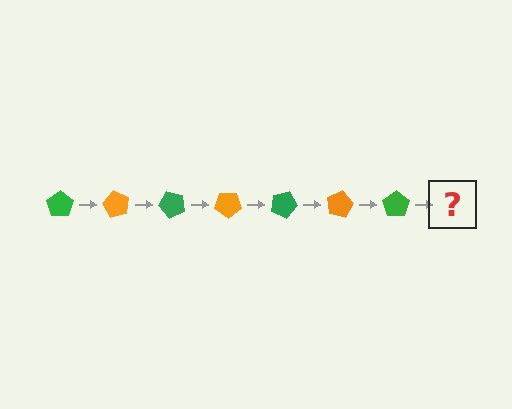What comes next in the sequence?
The next element should be an orange pentagon, rotated 420 degrees from the start.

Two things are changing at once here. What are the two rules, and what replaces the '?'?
The two rules are that it rotates 60 degrees each step and the color cycles through green and orange. The '?' should be an orange pentagon, rotated 420 degrees from the start.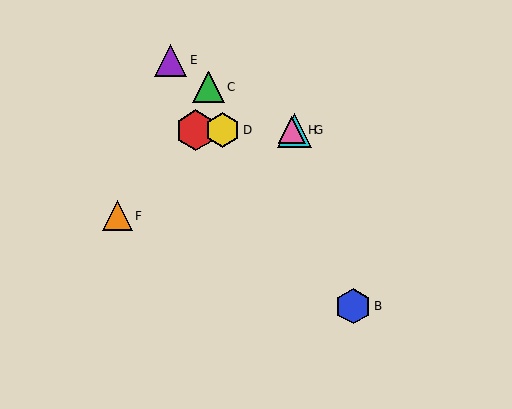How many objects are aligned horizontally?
4 objects (A, D, G, H) are aligned horizontally.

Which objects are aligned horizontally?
Objects A, D, G, H are aligned horizontally.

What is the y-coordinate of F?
Object F is at y≈216.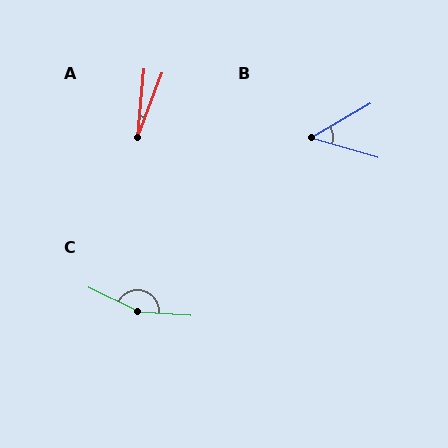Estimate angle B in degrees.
Approximately 46 degrees.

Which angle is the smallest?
A, at approximately 16 degrees.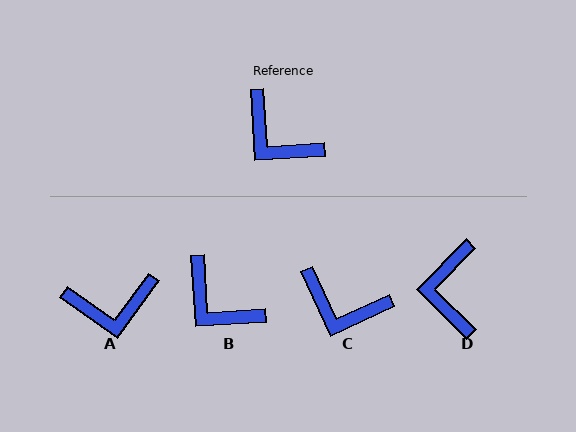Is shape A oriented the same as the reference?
No, it is off by about 51 degrees.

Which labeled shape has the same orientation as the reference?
B.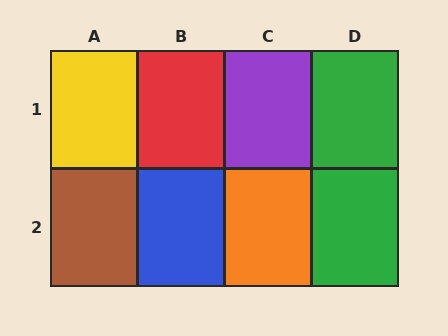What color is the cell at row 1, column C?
Purple.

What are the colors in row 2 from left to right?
Brown, blue, orange, green.